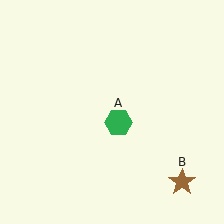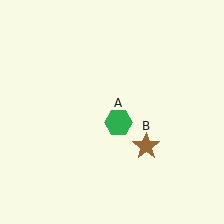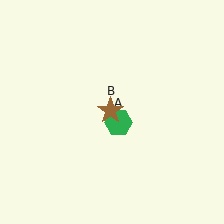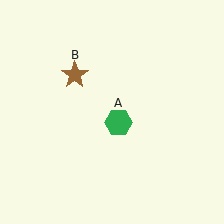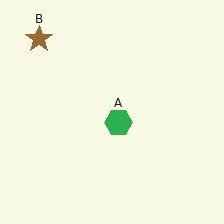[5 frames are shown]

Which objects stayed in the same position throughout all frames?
Green hexagon (object A) remained stationary.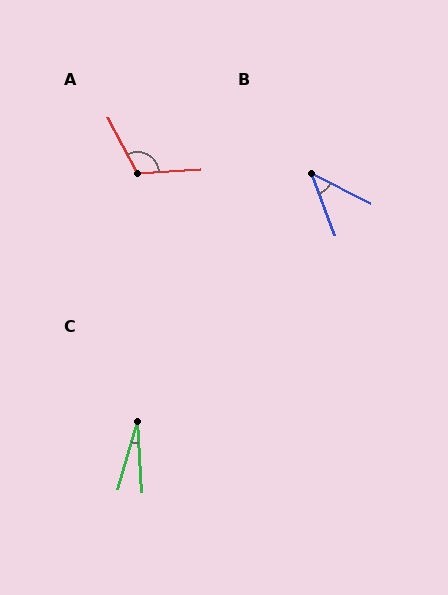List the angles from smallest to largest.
C (19°), B (43°), A (114°).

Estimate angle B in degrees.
Approximately 43 degrees.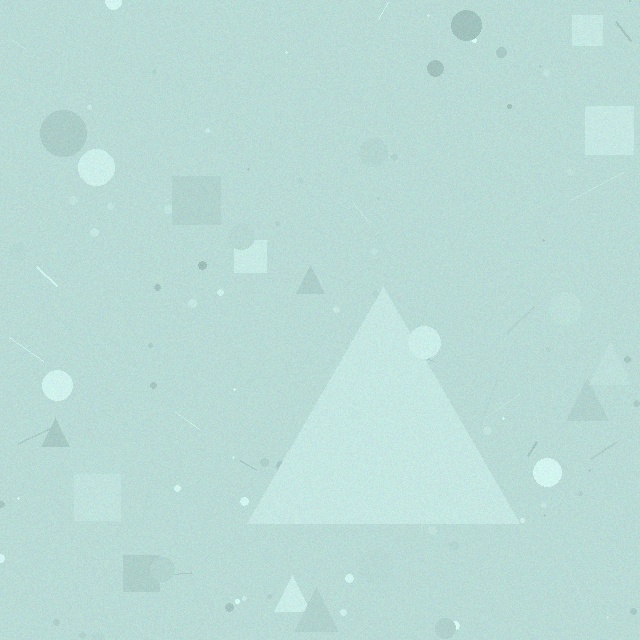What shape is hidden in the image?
A triangle is hidden in the image.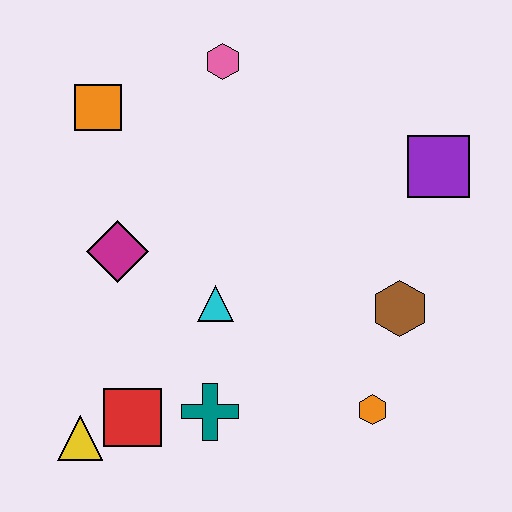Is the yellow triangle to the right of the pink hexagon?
No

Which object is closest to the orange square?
The pink hexagon is closest to the orange square.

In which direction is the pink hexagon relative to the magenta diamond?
The pink hexagon is above the magenta diamond.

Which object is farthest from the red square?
The purple square is farthest from the red square.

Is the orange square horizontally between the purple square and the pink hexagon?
No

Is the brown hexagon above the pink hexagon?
No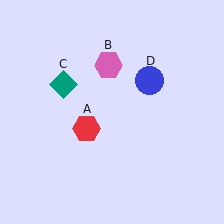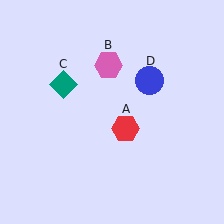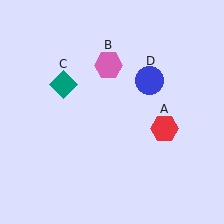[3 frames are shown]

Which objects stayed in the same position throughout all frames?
Pink hexagon (object B) and teal diamond (object C) and blue circle (object D) remained stationary.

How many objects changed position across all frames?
1 object changed position: red hexagon (object A).